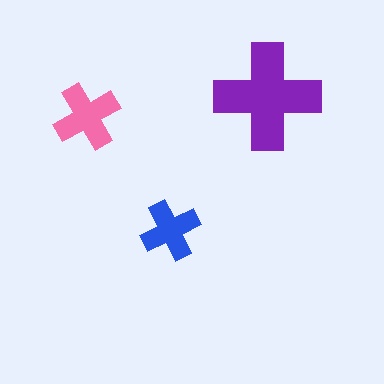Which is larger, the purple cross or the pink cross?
The purple one.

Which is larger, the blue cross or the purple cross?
The purple one.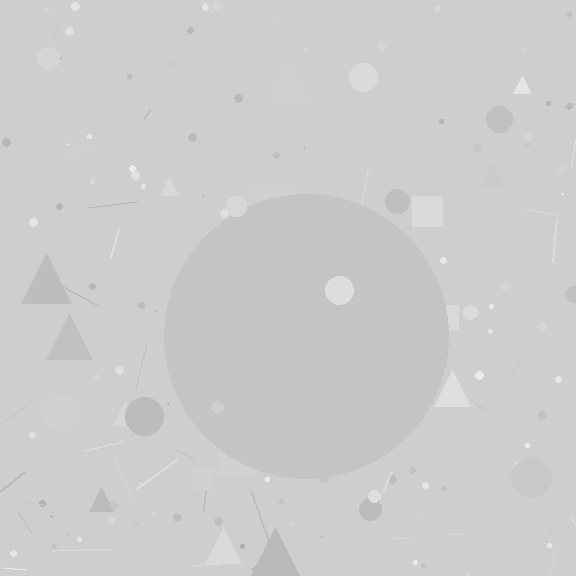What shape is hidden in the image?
A circle is hidden in the image.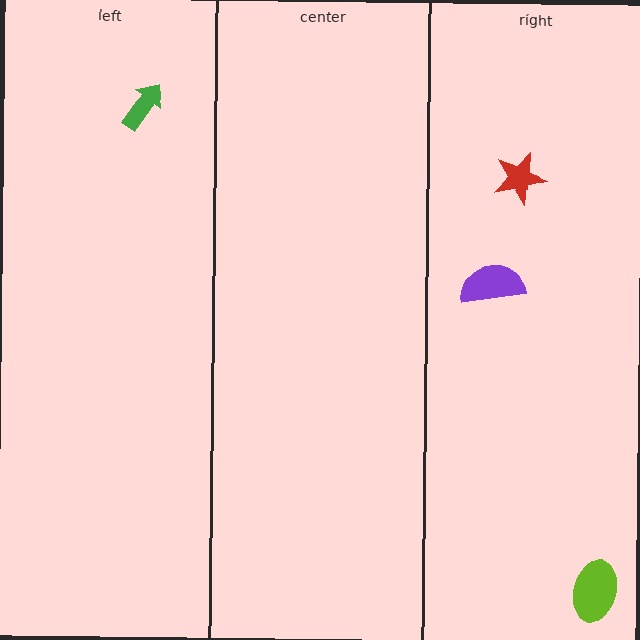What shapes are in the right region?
The purple semicircle, the red star, the lime ellipse.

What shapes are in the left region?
The green arrow.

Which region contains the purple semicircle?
The right region.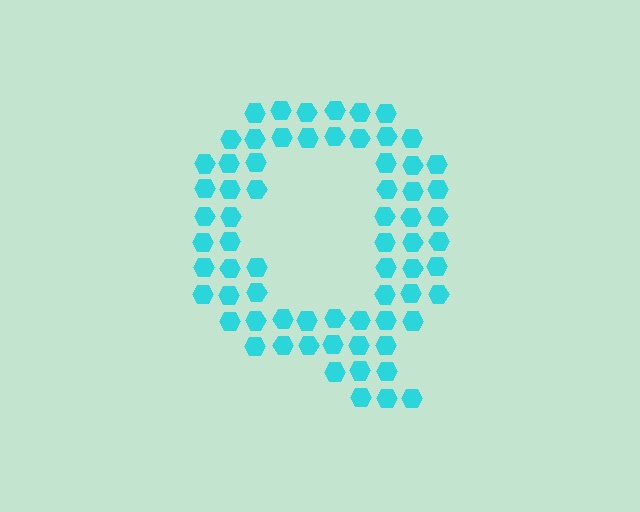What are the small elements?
The small elements are hexagons.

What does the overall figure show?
The overall figure shows the letter Q.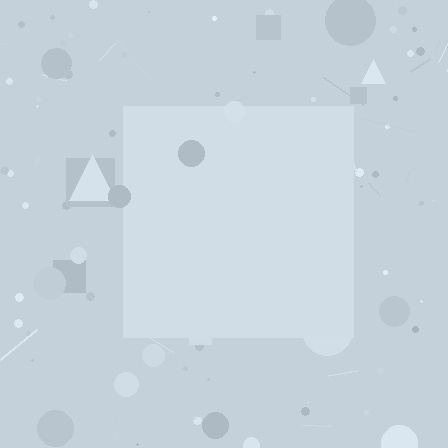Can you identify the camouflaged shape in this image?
The camouflaged shape is a square.